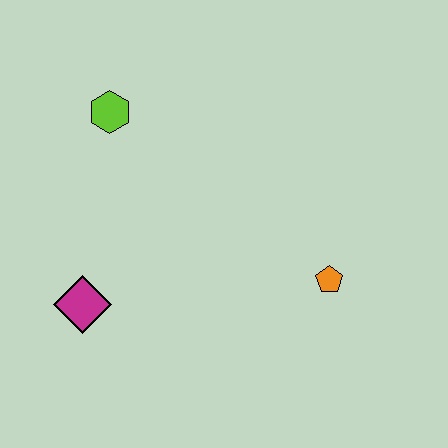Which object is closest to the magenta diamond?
The lime hexagon is closest to the magenta diamond.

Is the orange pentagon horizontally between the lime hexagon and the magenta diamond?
No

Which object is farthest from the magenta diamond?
The orange pentagon is farthest from the magenta diamond.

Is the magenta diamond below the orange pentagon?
Yes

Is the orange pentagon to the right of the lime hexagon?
Yes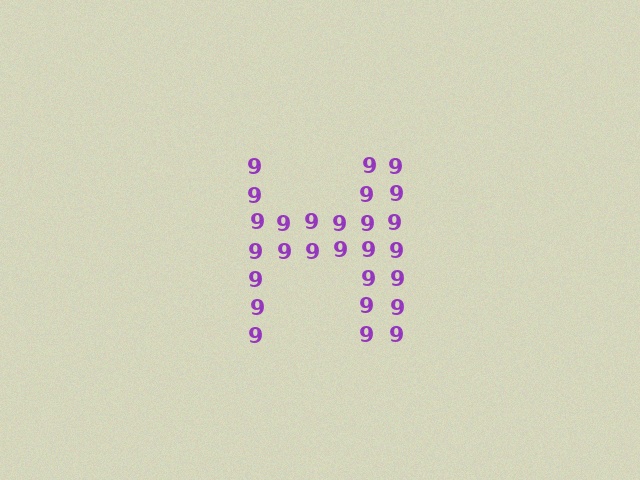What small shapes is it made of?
It is made of small digit 9's.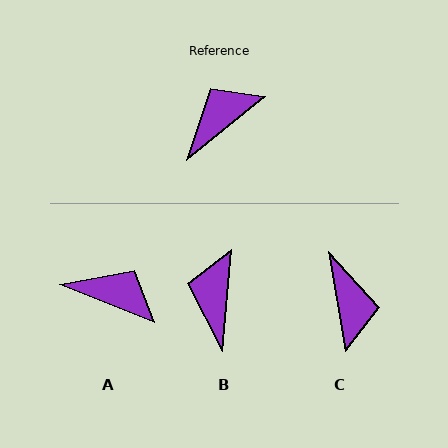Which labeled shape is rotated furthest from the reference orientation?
C, about 119 degrees away.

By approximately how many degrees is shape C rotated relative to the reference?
Approximately 119 degrees clockwise.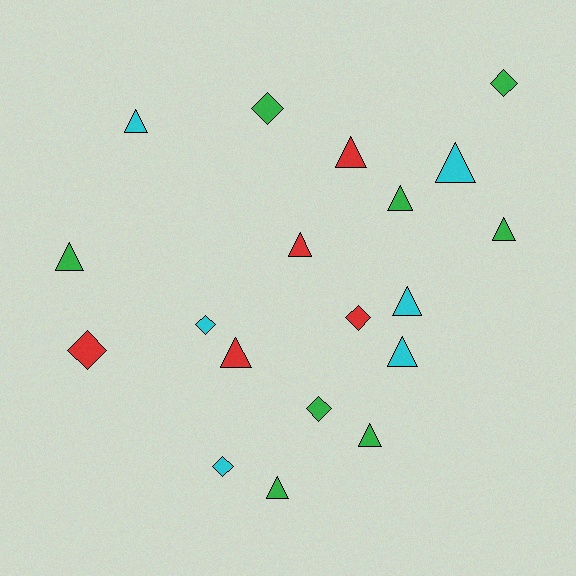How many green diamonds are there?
There are 3 green diamonds.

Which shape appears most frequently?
Triangle, with 12 objects.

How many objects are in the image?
There are 19 objects.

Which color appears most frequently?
Green, with 8 objects.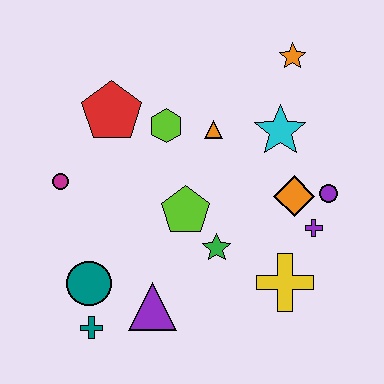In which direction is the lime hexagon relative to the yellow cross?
The lime hexagon is above the yellow cross.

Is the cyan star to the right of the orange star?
No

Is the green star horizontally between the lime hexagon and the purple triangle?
No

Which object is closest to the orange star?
The cyan star is closest to the orange star.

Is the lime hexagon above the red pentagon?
No